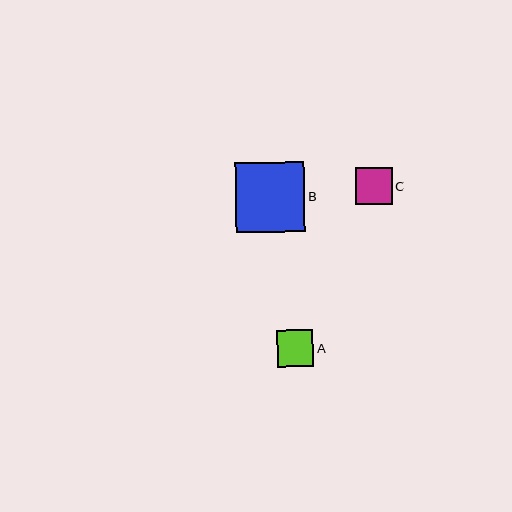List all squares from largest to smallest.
From largest to smallest: B, A, C.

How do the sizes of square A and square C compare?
Square A and square C are approximately the same size.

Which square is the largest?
Square B is the largest with a size of approximately 69 pixels.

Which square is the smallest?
Square C is the smallest with a size of approximately 37 pixels.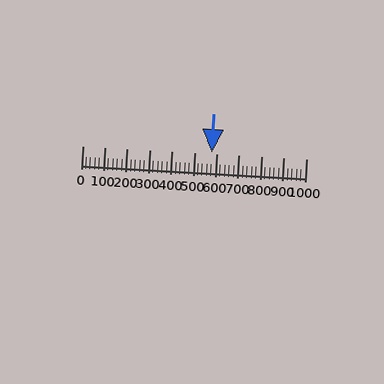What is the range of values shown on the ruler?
The ruler shows values from 0 to 1000.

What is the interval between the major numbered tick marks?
The major tick marks are spaced 100 units apart.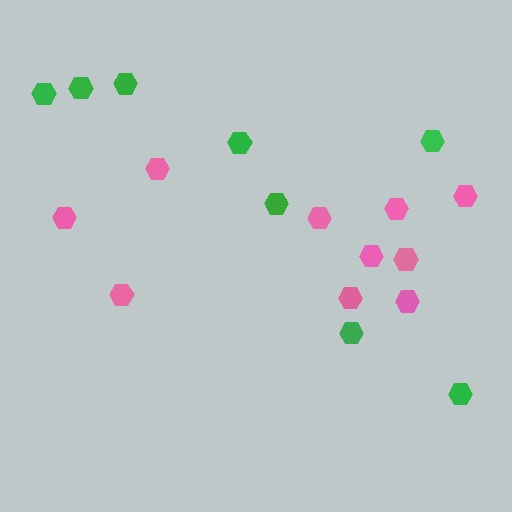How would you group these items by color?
There are 2 groups: one group of green hexagons (8) and one group of pink hexagons (10).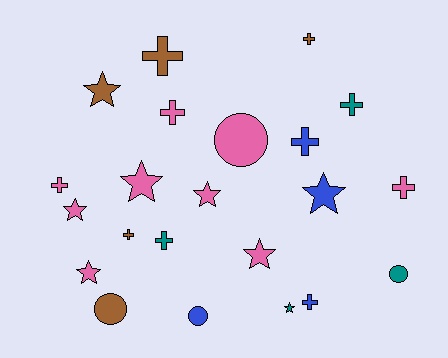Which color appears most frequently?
Pink, with 9 objects.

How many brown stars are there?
There is 1 brown star.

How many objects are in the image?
There are 22 objects.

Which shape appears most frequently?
Cross, with 10 objects.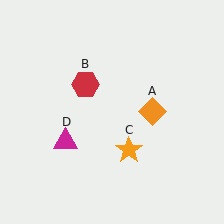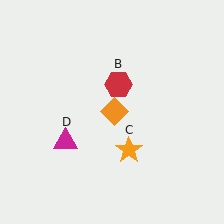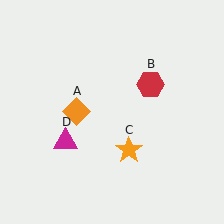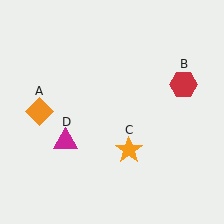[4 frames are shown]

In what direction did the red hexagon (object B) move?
The red hexagon (object B) moved right.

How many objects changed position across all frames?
2 objects changed position: orange diamond (object A), red hexagon (object B).